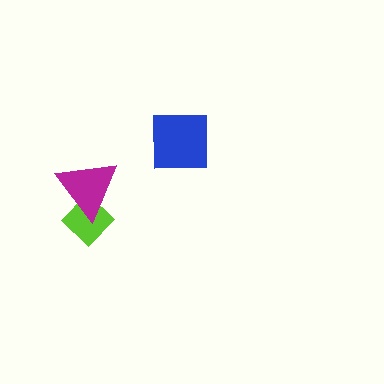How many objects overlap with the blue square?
0 objects overlap with the blue square.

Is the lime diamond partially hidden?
Yes, it is partially covered by another shape.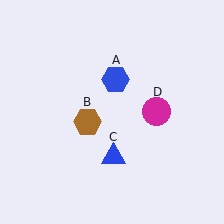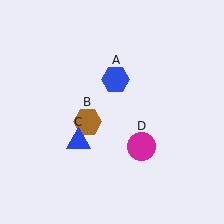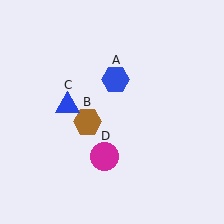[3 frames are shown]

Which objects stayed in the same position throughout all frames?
Blue hexagon (object A) and brown hexagon (object B) remained stationary.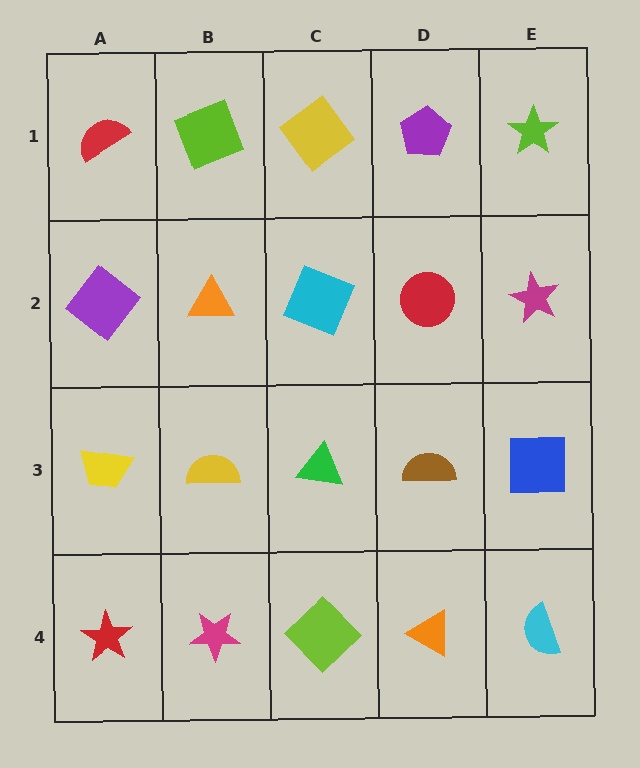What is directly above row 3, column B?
An orange triangle.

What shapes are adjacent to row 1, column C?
A cyan square (row 2, column C), a lime square (row 1, column B), a purple pentagon (row 1, column D).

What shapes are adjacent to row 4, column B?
A yellow semicircle (row 3, column B), a red star (row 4, column A), a lime diamond (row 4, column C).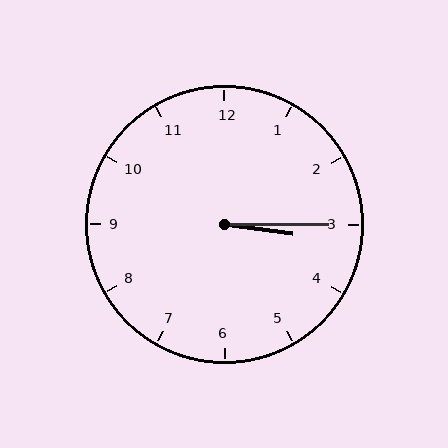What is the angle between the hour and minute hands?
Approximately 8 degrees.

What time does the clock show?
3:15.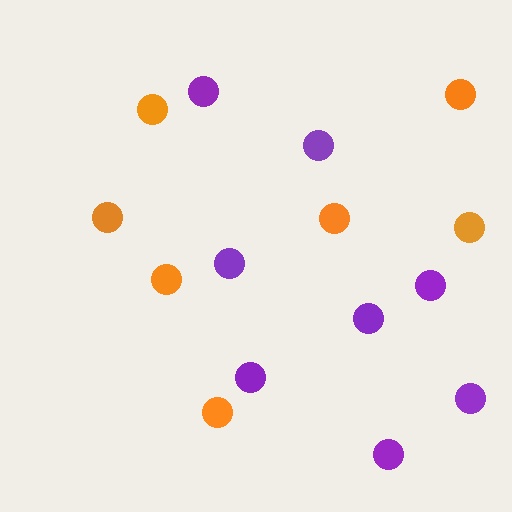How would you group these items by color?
There are 2 groups: one group of orange circles (7) and one group of purple circles (8).